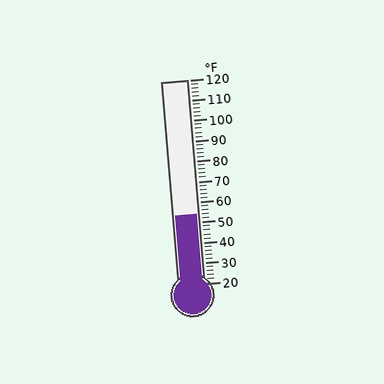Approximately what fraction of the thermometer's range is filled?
The thermometer is filled to approximately 35% of its range.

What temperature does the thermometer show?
The thermometer shows approximately 54°F.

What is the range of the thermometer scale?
The thermometer scale ranges from 20°F to 120°F.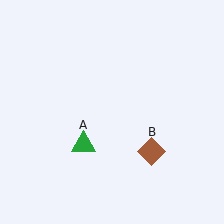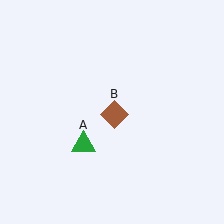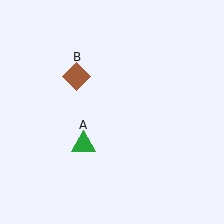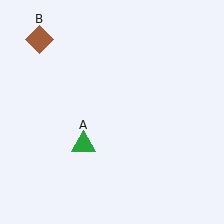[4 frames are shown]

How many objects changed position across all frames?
1 object changed position: brown diamond (object B).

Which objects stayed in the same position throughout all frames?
Green triangle (object A) remained stationary.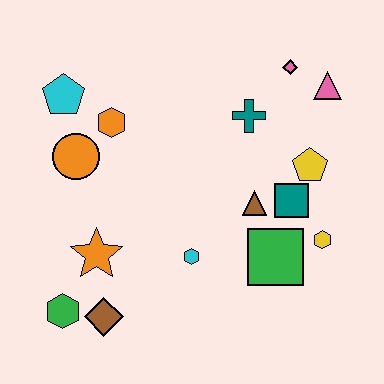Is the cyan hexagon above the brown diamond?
Yes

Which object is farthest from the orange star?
The pink triangle is farthest from the orange star.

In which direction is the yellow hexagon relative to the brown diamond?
The yellow hexagon is to the right of the brown diamond.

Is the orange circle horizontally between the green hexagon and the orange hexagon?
Yes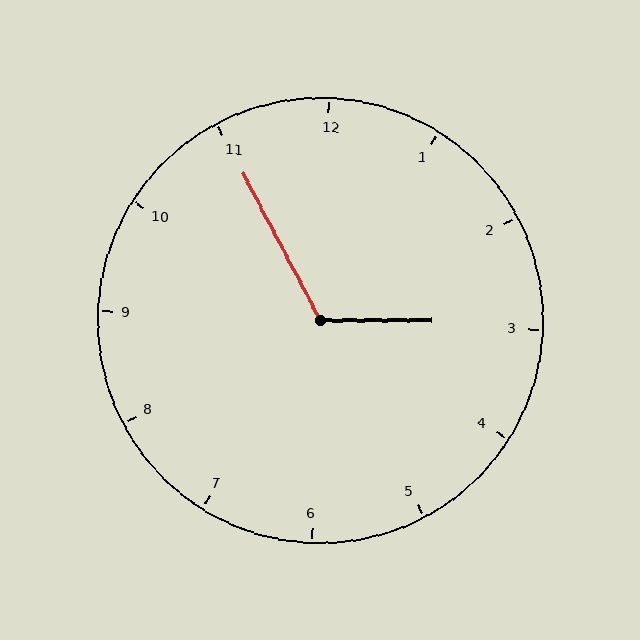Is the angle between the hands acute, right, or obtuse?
It is obtuse.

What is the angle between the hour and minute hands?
Approximately 118 degrees.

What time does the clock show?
2:55.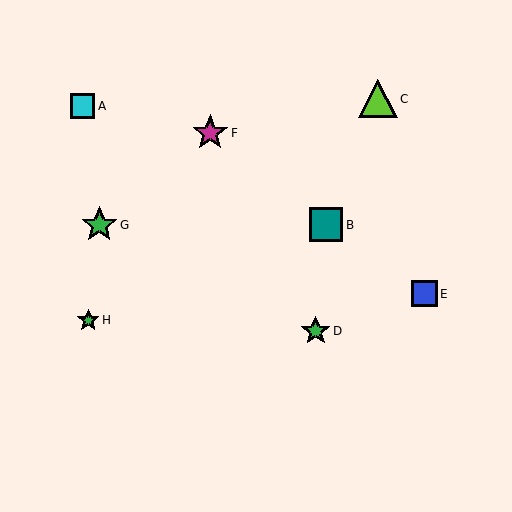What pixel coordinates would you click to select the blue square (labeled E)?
Click at (425, 294) to select the blue square E.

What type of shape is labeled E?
Shape E is a blue square.